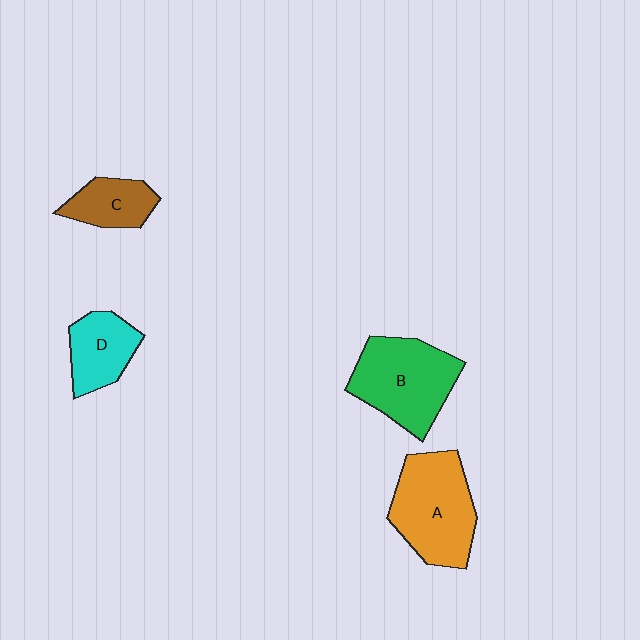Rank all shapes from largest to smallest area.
From largest to smallest: A (orange), B (green), D (cyan), C (brown).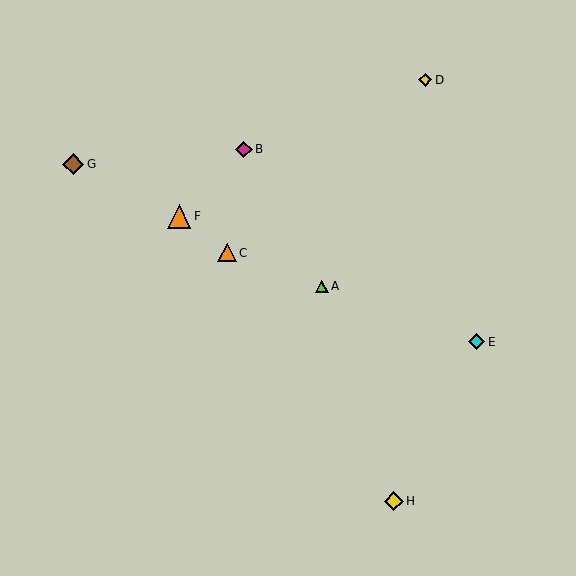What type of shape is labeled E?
Shape E is a cyan diamond.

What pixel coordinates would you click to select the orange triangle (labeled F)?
Click at (179, 216) to select the orange triangle F.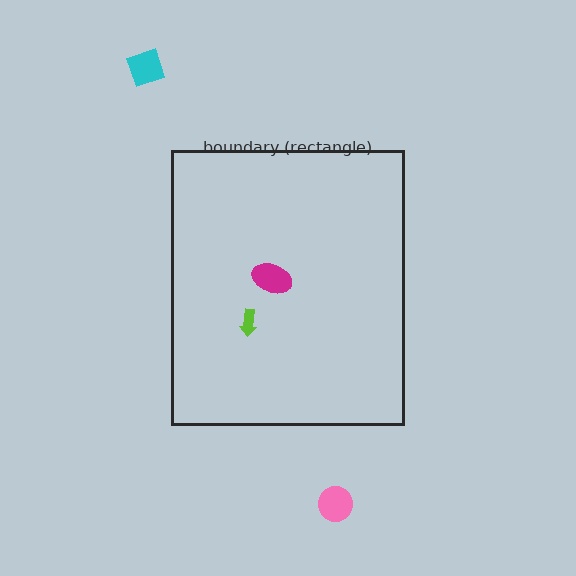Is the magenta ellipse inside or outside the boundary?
Inside.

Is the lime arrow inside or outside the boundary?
Inside.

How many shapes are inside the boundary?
2 inside, 2 outside.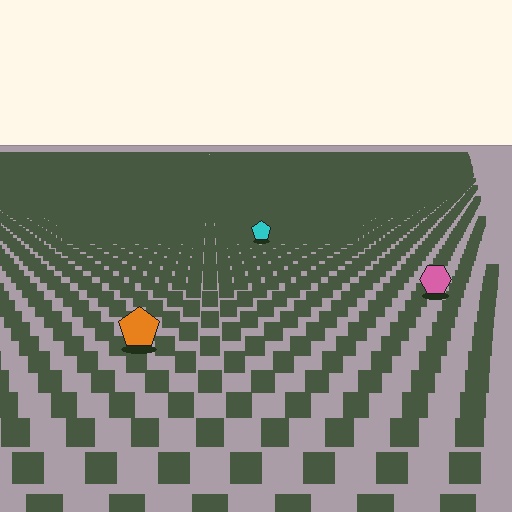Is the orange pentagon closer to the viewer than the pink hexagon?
Yes. The orange pentagon is closer — you can tell from the texture gradient: the ground texture is coarser near it.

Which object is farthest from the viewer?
The cyan pentagon is farthest from the viewer. It appears smaller and the ground texture around it is denser.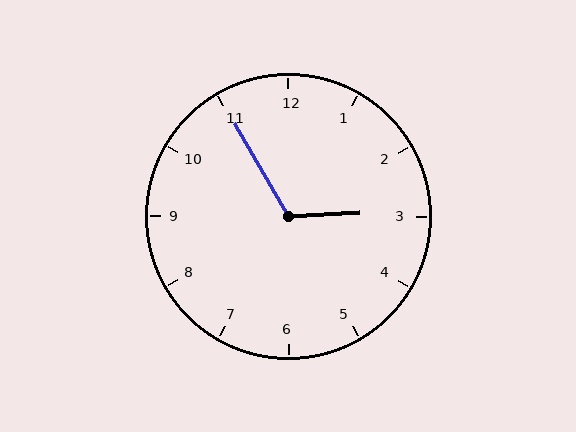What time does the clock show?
2:55.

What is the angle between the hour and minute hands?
Approximately 118 degrees.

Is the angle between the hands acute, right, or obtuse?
It is obtuse.